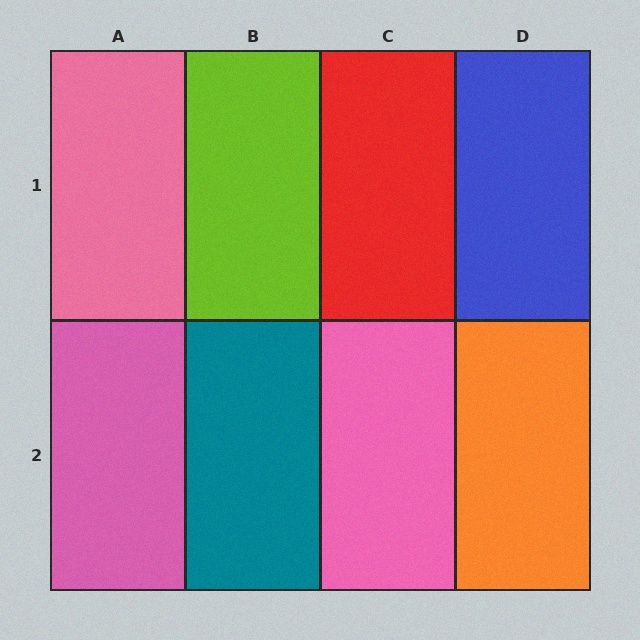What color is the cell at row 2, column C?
Pink.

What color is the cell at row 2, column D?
Orange.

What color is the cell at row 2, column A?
Pink.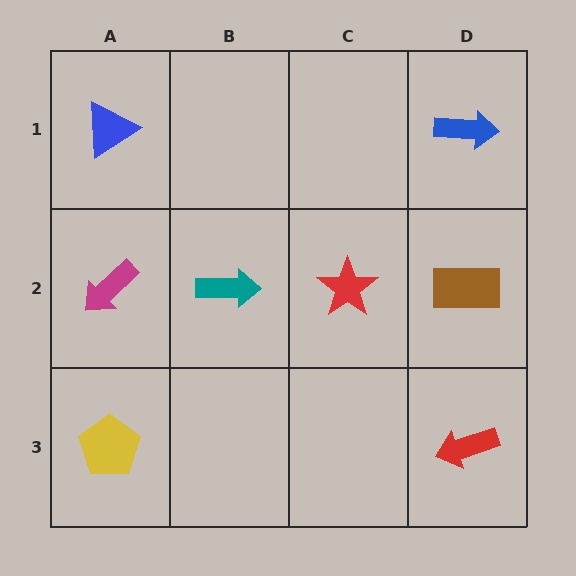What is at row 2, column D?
A brown rectangle.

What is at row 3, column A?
A yellow pentagon.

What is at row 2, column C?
A red star.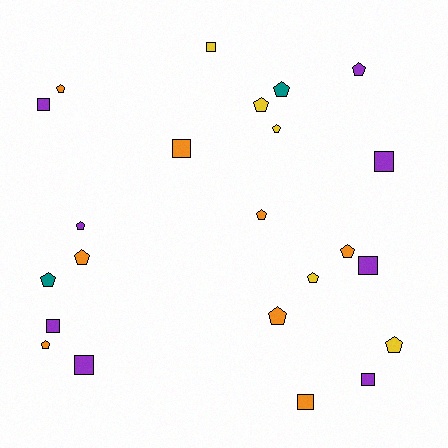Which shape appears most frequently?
Pentagon, with 14 objects.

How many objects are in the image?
There are 23 objects.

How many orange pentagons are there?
There are 6 orange pentagons.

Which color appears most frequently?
Orange, with 8 objects.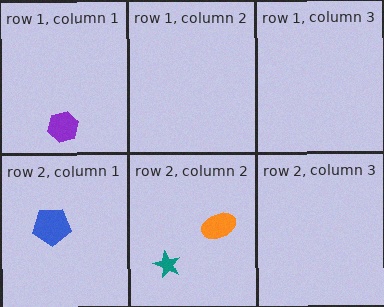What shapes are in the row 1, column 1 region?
The purple hexagon.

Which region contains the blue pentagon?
The row 2, column 1 region.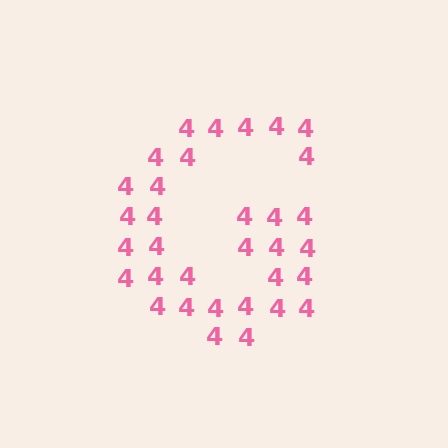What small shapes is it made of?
It is made of small digit 4's.